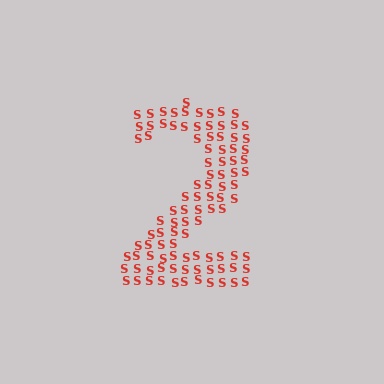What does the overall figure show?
The overall figure shows the digit 2.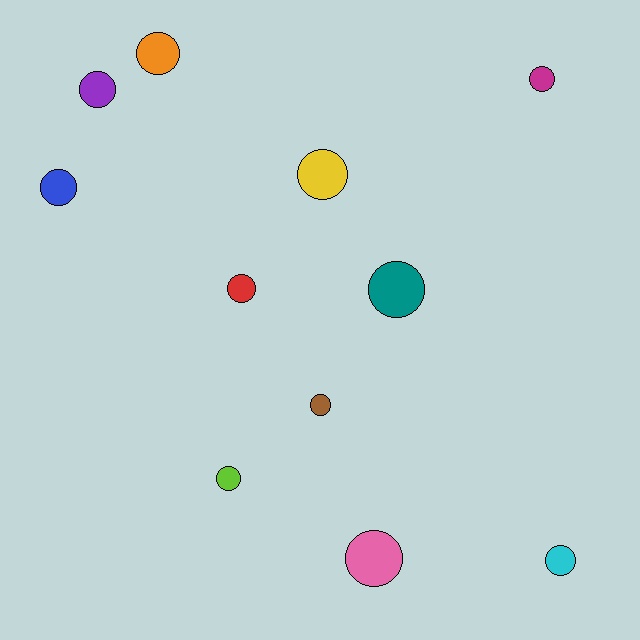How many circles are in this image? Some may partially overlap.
There are 11 circles.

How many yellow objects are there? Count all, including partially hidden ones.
There is 1 yellow object.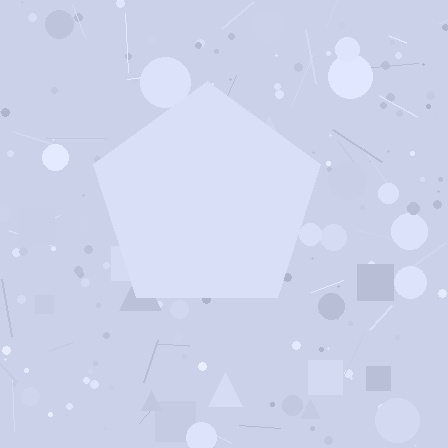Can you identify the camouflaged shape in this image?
The camouflaged shape is a pentagon.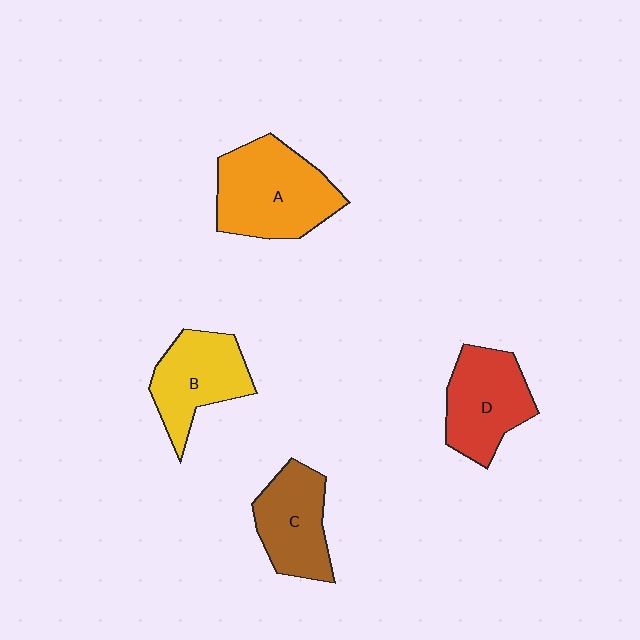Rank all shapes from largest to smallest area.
From largest to smallest: A (orange), D (red), B (yellow), C (brown).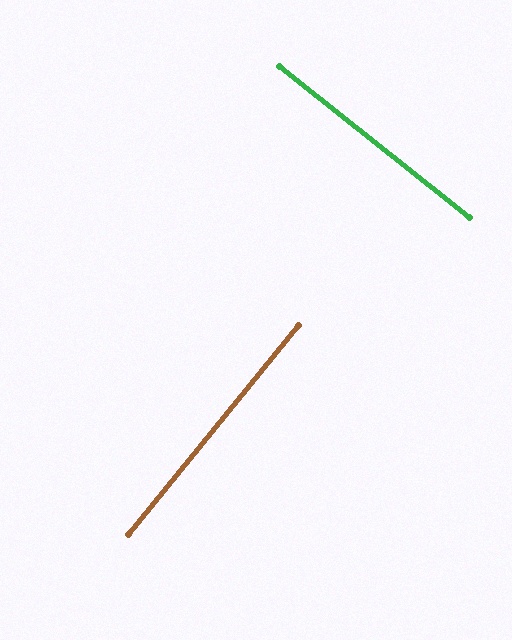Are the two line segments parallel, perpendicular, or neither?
Perpendicular — they meet at approximately 90°.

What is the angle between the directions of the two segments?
Approximately 90 degrees.